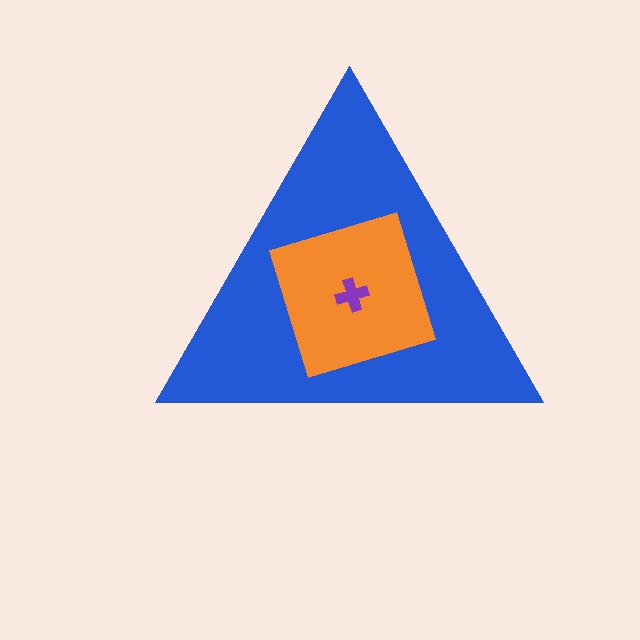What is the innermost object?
The purple cross.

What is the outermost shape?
The blue triangle.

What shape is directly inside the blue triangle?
The orange square.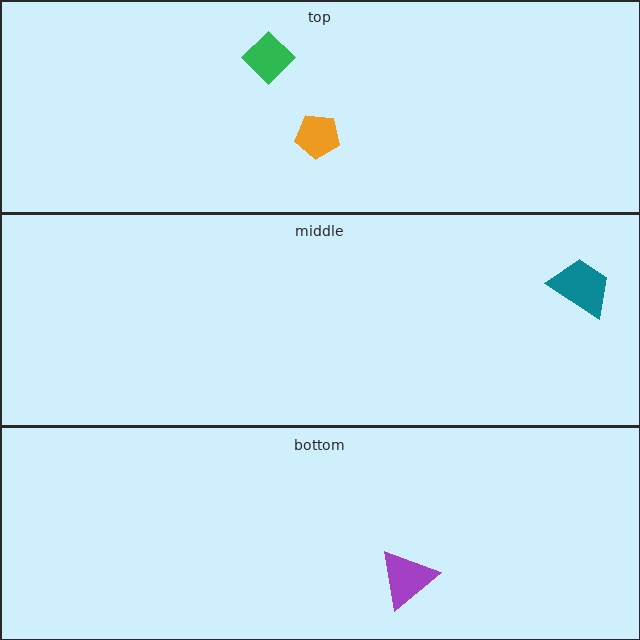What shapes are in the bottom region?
The purple triangle.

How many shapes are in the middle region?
1.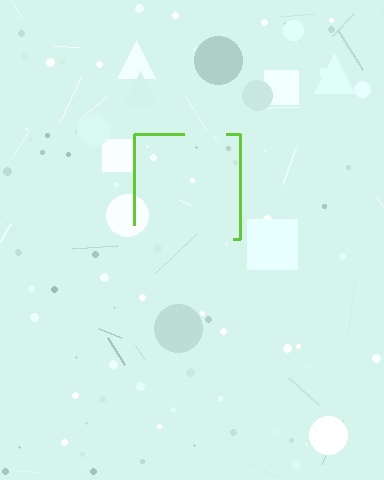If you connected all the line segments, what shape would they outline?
They would outline a square.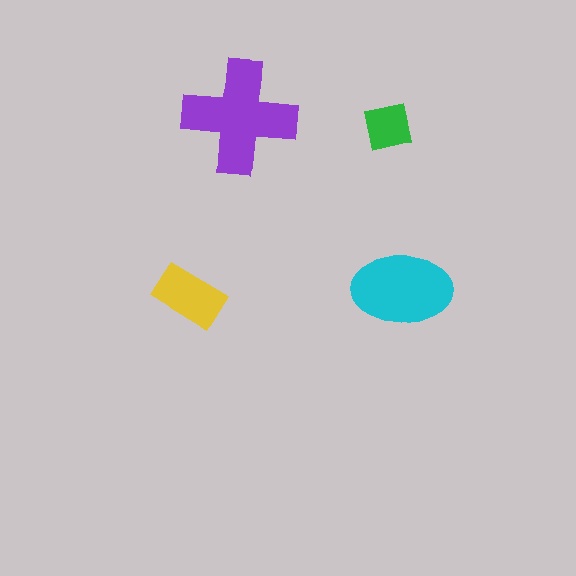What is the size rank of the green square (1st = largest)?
4th.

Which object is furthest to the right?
The cyan ellipse is rightmost.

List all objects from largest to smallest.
The purple cross, the cyan ellipse, the yellow rectangle, the green square.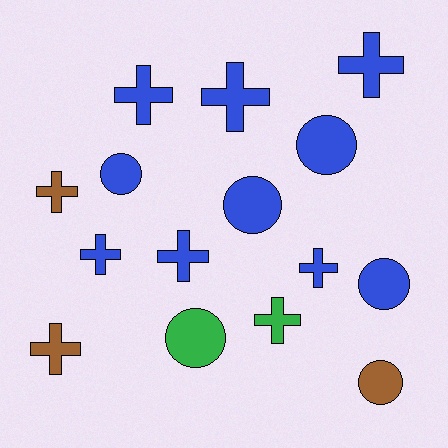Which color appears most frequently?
Blue, with 10 objects.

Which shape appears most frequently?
Cross, with 9 objects.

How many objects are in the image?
There are 15 objects.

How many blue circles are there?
There are 4 blue circles.